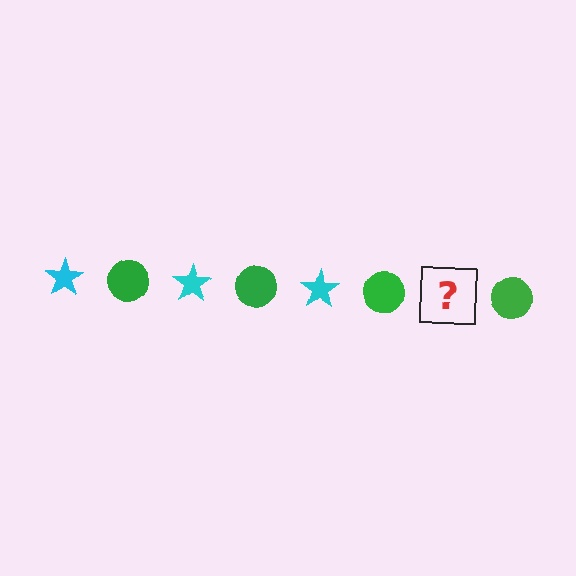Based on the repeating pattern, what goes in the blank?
The blank should be a cyan star.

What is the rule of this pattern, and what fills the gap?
The rule is that the pattern alternates between cyan star and green circle. The gap should be filled with a cyan star.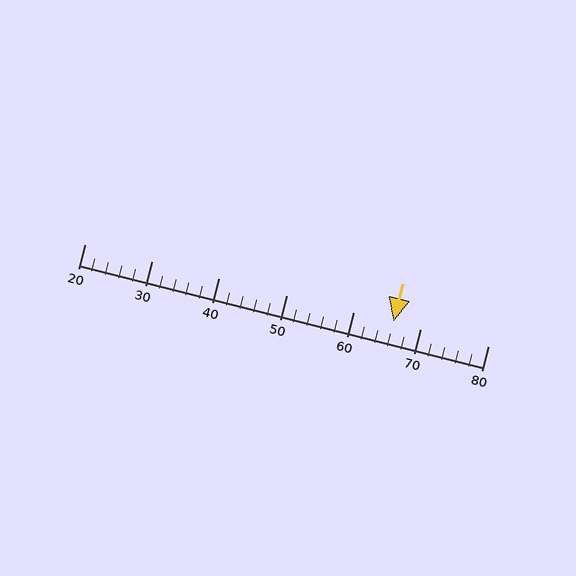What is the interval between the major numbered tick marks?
The major tick marks are spaced 10 units apart.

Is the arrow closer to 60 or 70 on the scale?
The arrow is closer to 70.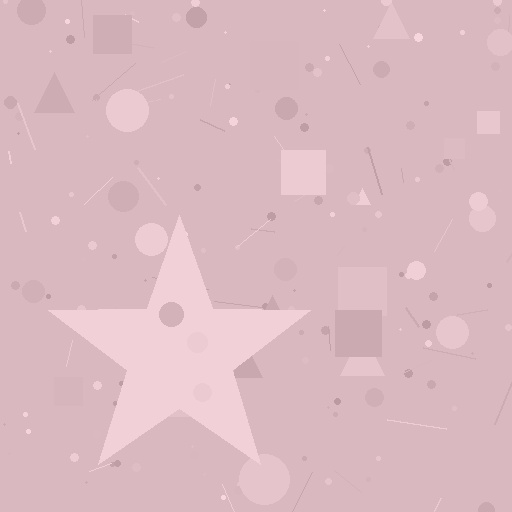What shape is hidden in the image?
A star is hidden in the image.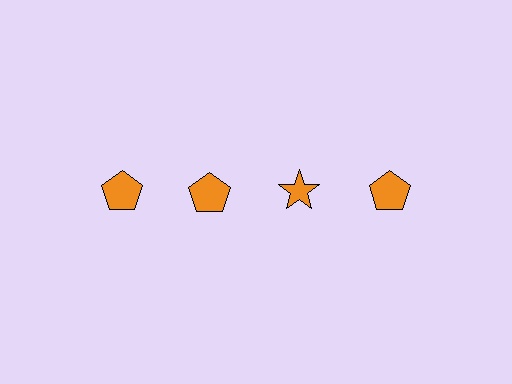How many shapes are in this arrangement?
There are 4 shapes arranged in a grid pattern.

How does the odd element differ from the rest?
It has a different shape: star instead of pentagon.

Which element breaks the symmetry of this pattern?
The orange star in the top row, center column breaks the symmetry. All other shapes are orange pentagons.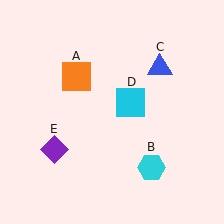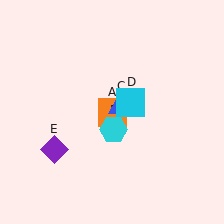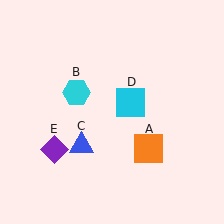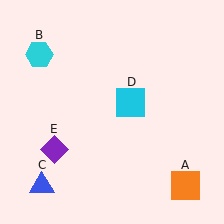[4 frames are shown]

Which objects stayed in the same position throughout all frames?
Cyan square (object D) and purple diamond (object E) remained stationary.